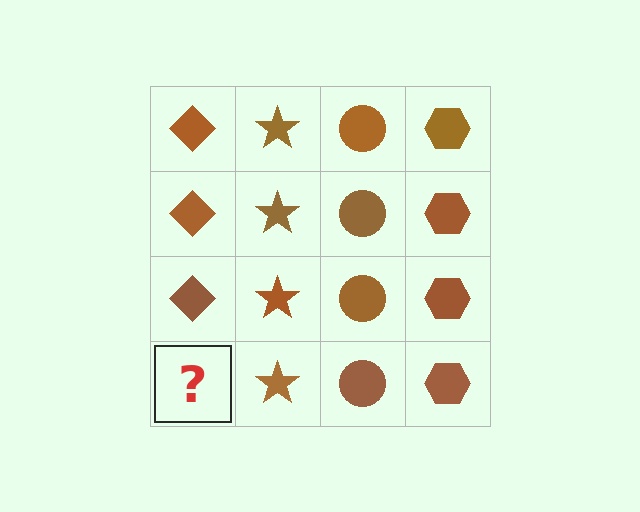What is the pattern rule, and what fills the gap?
The rule is that each column has a consistent shape. The gap should be filled with a brown diamond.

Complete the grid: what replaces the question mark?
The question mark should be replaced with a brown diamond.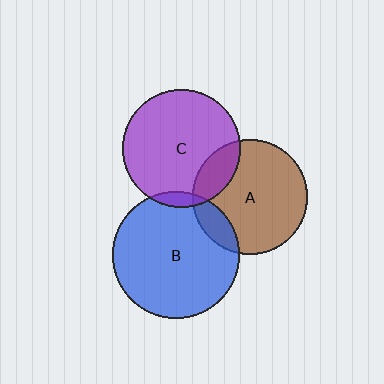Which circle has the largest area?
Circle B (blue).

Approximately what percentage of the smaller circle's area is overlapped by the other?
Approximately 15%.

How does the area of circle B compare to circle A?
Approximately 1.2 times.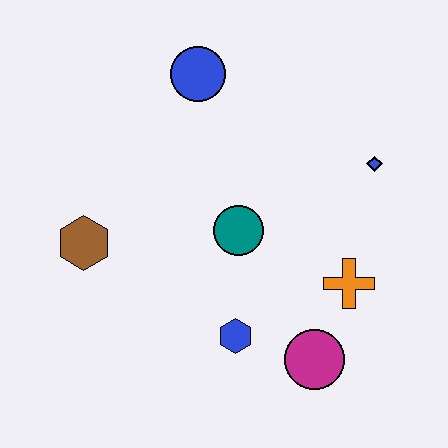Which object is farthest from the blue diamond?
The brown hexagon is farthest from the blue diamond.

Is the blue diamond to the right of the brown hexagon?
Yes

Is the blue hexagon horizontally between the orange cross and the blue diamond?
No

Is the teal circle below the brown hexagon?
No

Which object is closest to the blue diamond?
The orange cross is closest to the blue diamond.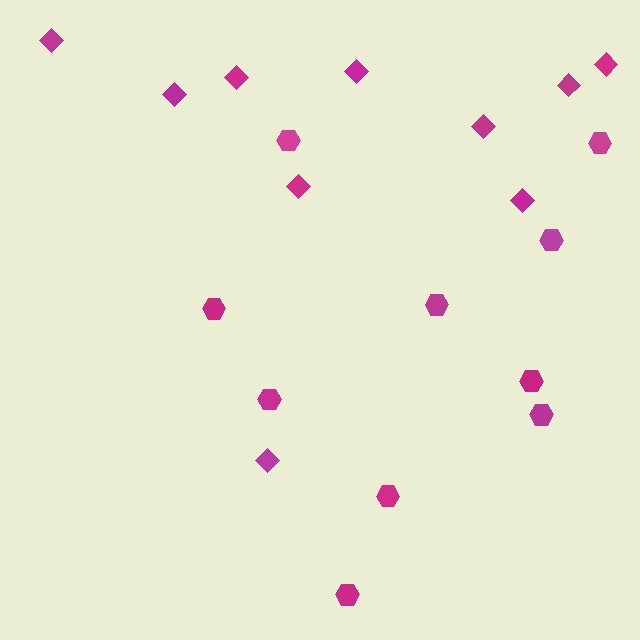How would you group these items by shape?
There are 2 groups: one group of diamonds (10) and one group of hexagons (10).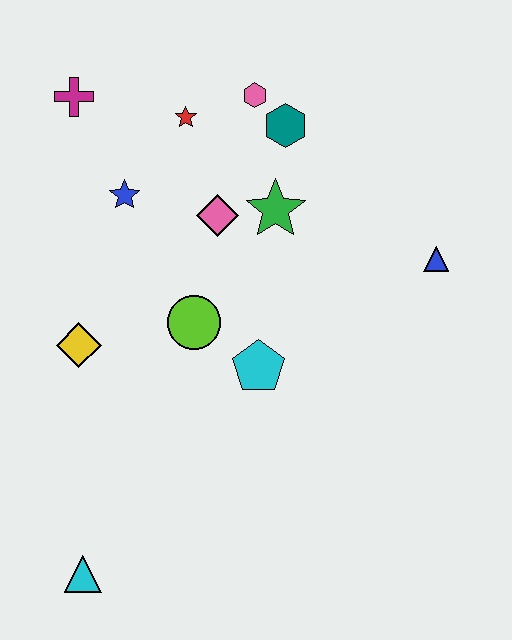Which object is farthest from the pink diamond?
The cyan triangle is farthest from the pink diamond.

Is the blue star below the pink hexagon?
Yes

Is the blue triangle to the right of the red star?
Yes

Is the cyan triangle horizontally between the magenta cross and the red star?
Yes